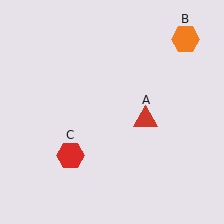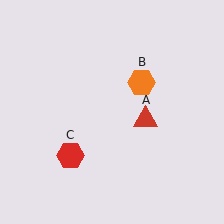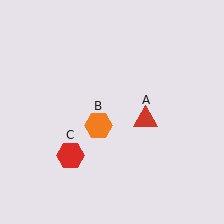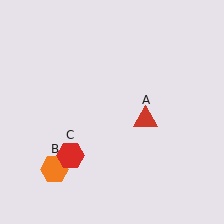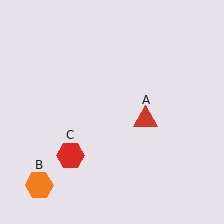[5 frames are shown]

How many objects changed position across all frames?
1 object changed position: orange hexagon (object B).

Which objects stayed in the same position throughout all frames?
Red triangle (object A) and red hexagon (object C) remained stationary.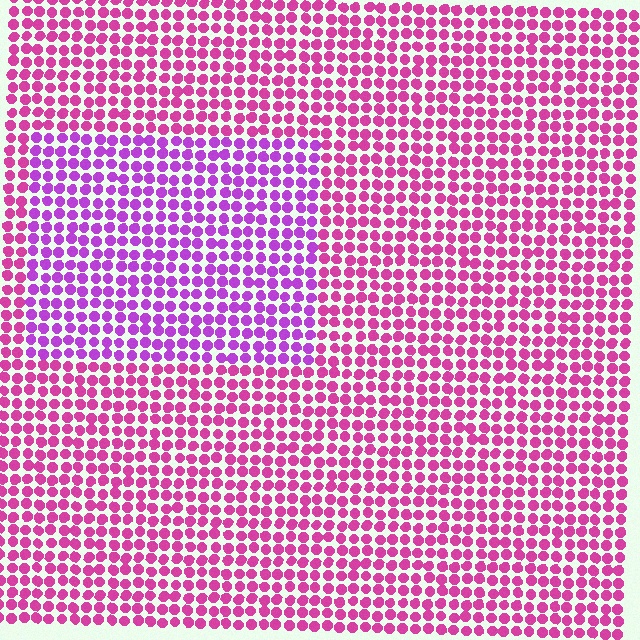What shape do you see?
I see a rectangle.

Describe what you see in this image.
The image is filled with small magenta elements in a uniform arrangement. A rectangle-shaped region is visible where the elements are tinted to a slightly different hue, forming a subtle color boundary.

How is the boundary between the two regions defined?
The boundary is defined purely by a slight shift in hue (about 32 degrees). Spacing, size, and orientation are identical on both sides.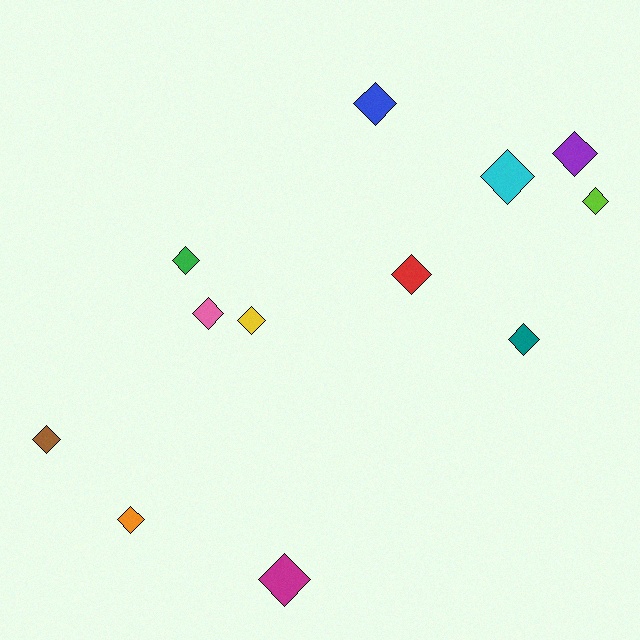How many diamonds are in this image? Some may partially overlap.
There are 12 diamonds.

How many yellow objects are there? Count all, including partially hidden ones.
There is 1 yellow object.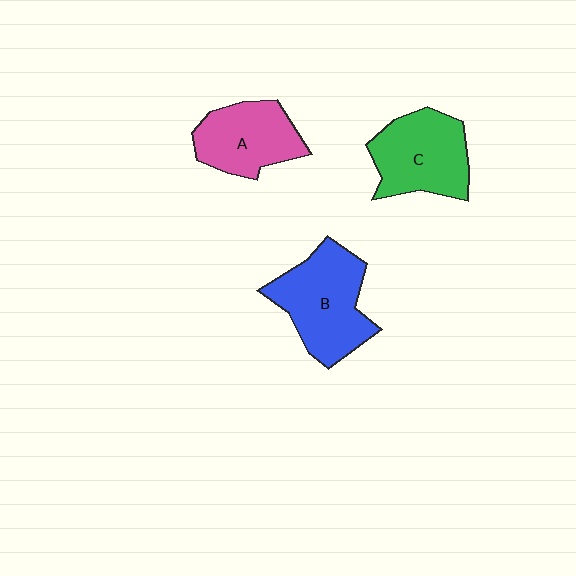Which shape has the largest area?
Shape B (blue).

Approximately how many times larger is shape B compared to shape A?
Approximately 1.3 times.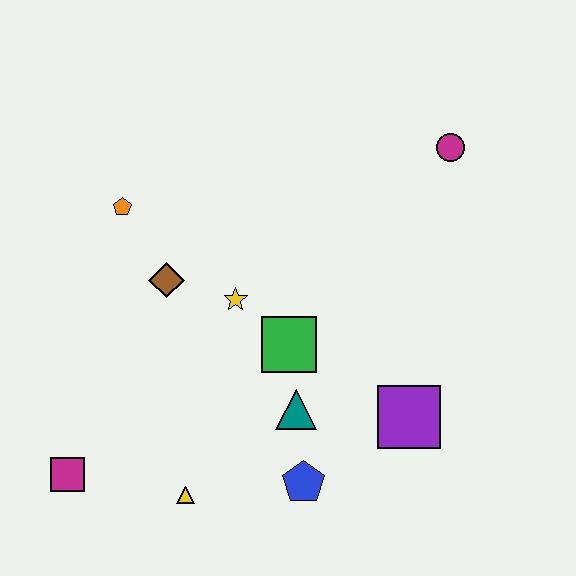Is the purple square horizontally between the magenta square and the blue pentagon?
No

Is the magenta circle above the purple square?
Yes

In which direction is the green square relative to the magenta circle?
The green square is below the magenta circle.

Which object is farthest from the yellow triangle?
The magenta circle is farthest from the yellow triangle.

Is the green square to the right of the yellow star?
Yes